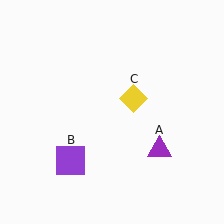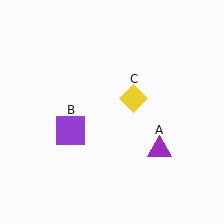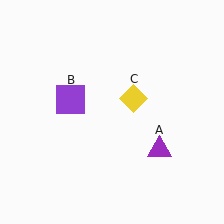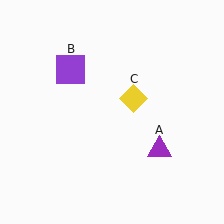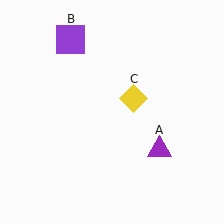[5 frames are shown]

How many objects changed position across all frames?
1 object changed position: purple square (object B).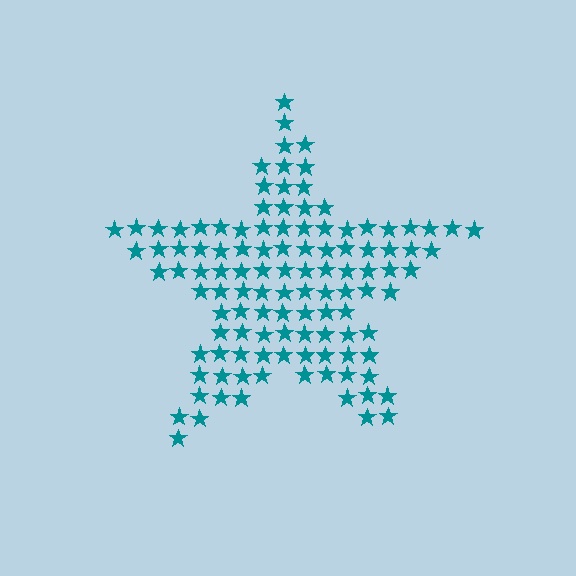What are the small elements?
The small elements are stars.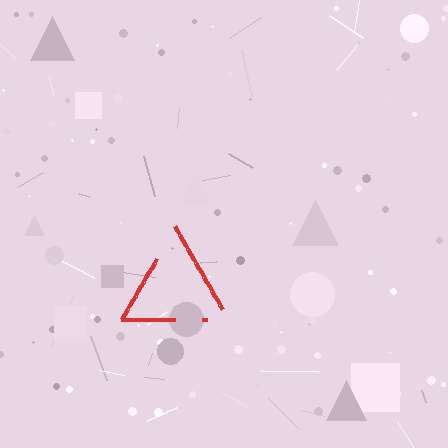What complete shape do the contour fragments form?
The contour fragments form a triangle.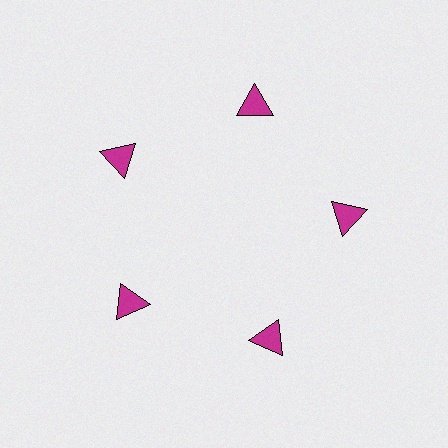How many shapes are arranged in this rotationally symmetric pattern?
There are 5 shapes, arranged in 5 groups of 1.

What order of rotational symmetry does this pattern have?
This pattern has 5-fold rotational symmetry.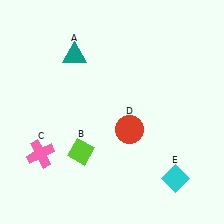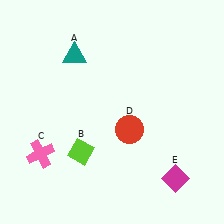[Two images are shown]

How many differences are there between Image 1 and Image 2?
There is 1 difference between the two images.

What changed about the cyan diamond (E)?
In Image 1, E is cyan. In Image 2, it changed to magenta.